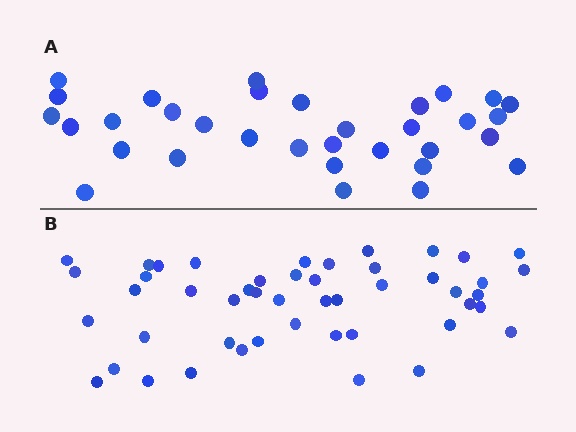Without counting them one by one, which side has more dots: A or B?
Region B (the bottom region) has more dots.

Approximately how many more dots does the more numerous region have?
Region B has approximately 15 more dots than region A.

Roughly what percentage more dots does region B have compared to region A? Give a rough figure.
About 45% more.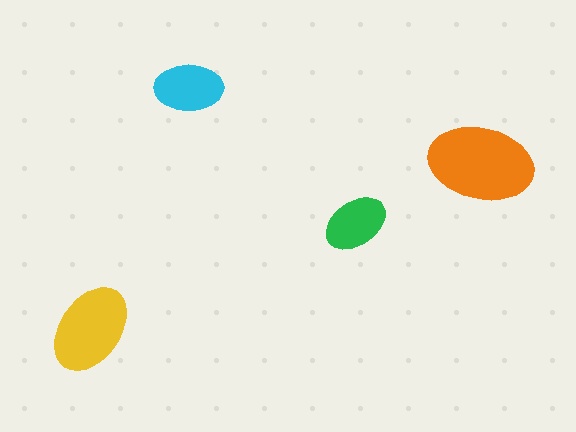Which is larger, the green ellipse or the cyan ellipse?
The cyan one.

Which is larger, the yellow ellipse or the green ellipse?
The yellow one.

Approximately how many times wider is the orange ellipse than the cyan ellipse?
About 1.5 times wider.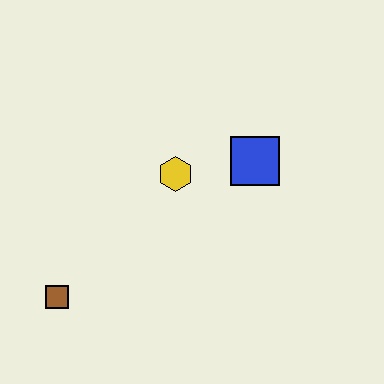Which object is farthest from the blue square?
The brown square is farthest from the blue square.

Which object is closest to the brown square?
The yellow hexagon is closest to the brown square.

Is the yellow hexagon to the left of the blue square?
Yes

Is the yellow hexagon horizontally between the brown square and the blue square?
Yes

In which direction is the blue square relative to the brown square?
The blue square is to the right of the brown square.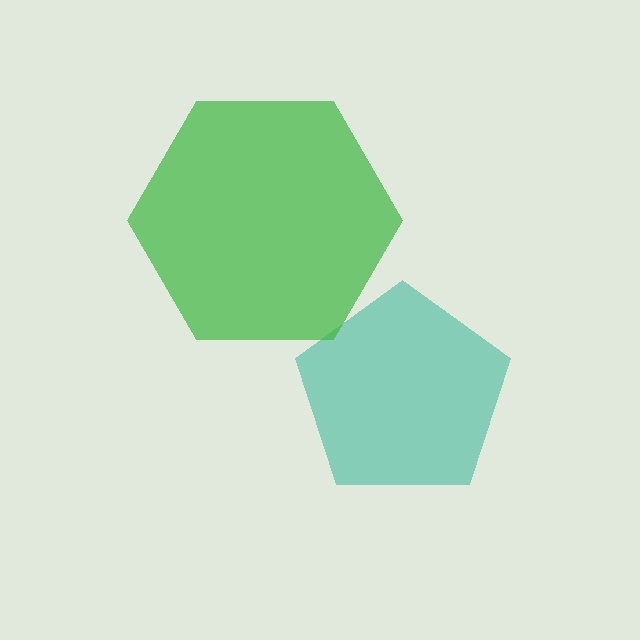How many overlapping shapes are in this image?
There are 2 overlapping shapes in the image.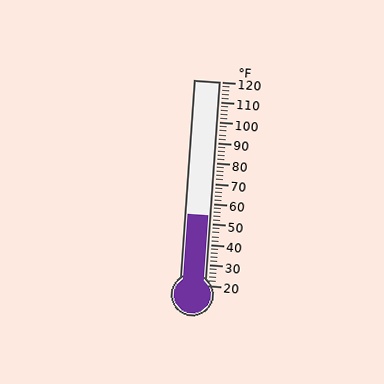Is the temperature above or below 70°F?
The temperature is below 70°F.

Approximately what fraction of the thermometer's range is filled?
The thermometer is filled to approximately 35% of its range.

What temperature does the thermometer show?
The thermometer shows approximately 54°F.